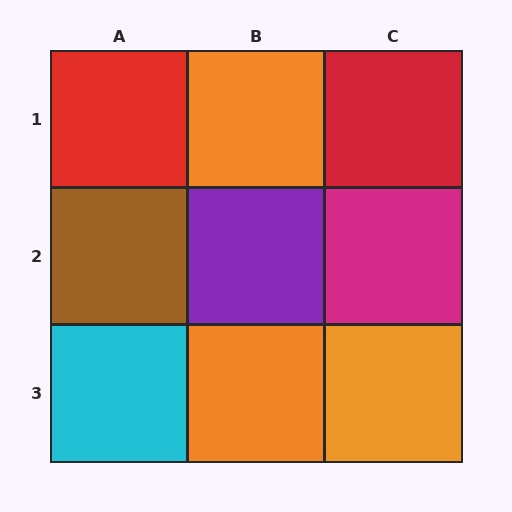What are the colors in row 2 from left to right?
Brown, purple, magenta.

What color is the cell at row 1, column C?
Red.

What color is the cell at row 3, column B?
Orange.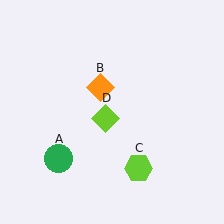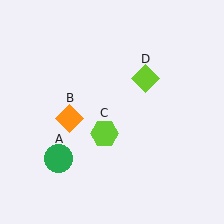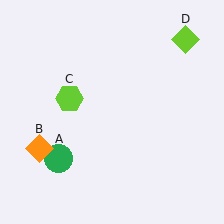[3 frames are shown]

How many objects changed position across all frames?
3 objects changed position: orange diamond (object B), lime hexagon (object C), lime diamond (object D).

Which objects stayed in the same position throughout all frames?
Green circle (object A) remained stationary.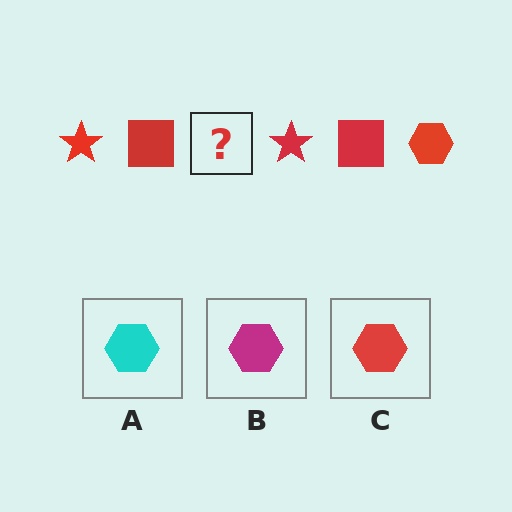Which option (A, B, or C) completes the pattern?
C.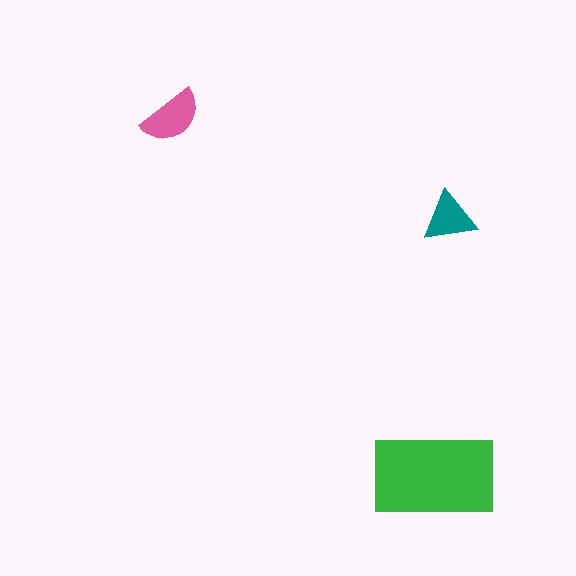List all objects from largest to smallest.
The green rectangle, the pink semicircle, the teal triangle.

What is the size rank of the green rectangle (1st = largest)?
1st.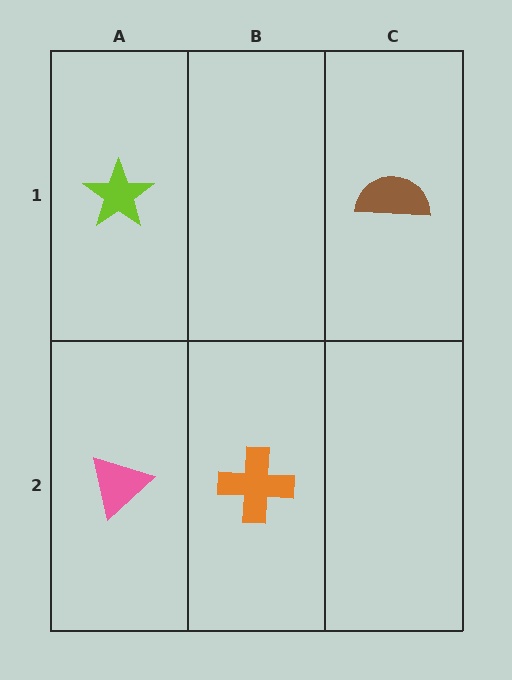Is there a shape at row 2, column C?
No, that cell is empty.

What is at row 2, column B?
An orange cross.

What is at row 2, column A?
A pink triangle.